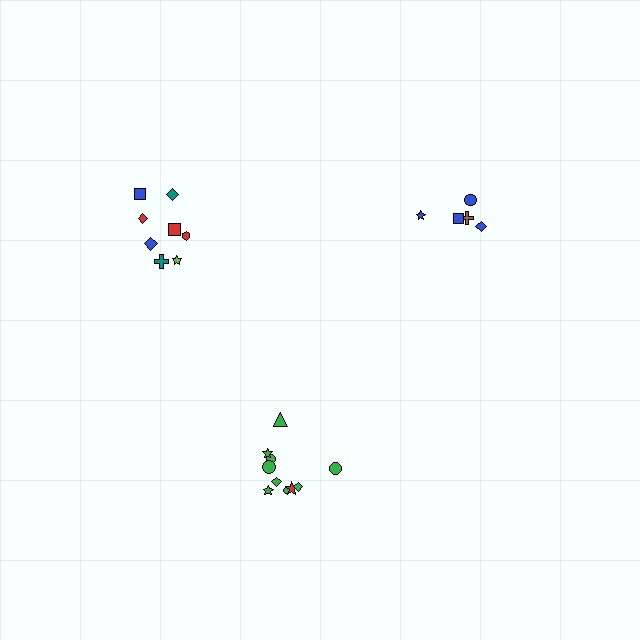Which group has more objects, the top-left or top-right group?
The top-left group.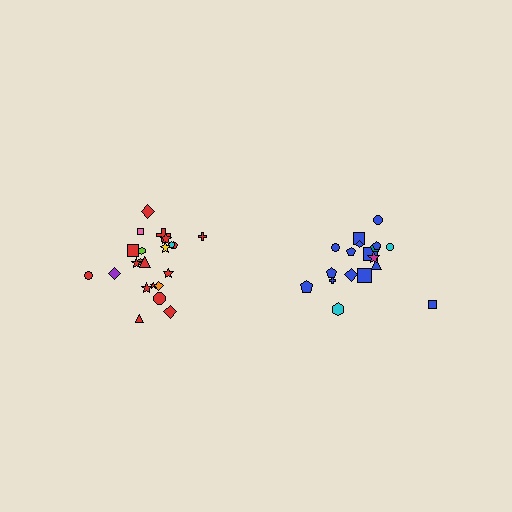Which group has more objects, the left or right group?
The left group.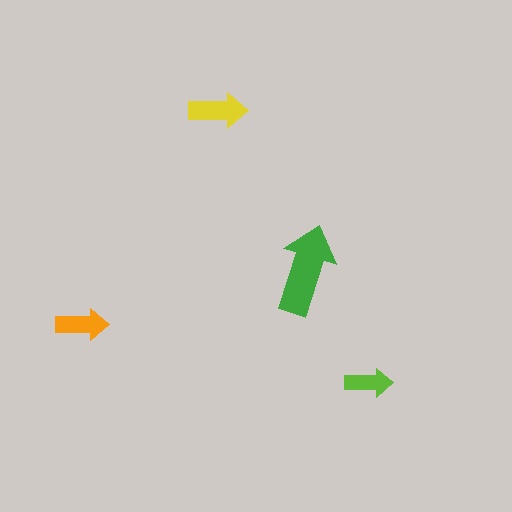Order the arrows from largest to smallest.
the green one, the yellow one, the orange one, the lime one.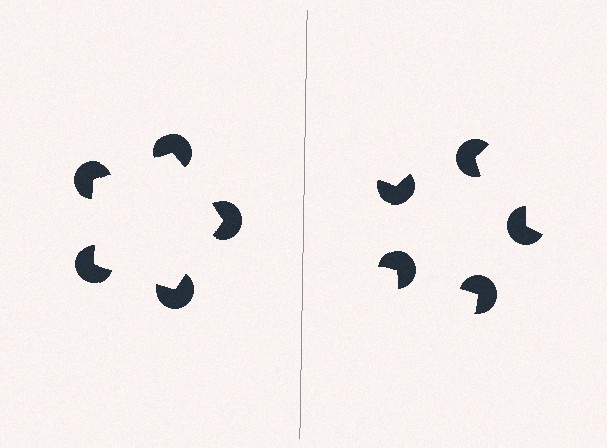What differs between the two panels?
The pac-man discs are positioned identically on both sides; only the wedge orientations differ. On the left they align to a pentagon; on the right they are misaligned.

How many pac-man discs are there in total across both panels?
10 — 5 on each side.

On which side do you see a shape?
An illusory pentagon appears on the left side. On the right side the wedge cuts are rotated, so no coherent shape forms.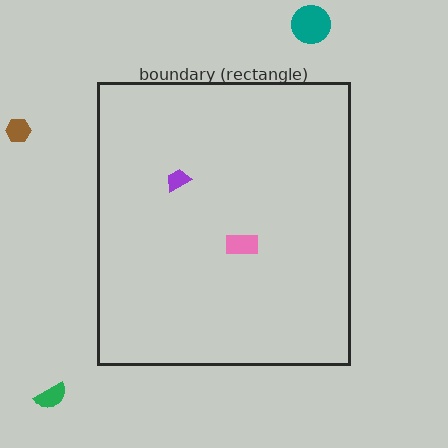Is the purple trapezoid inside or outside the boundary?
Inside.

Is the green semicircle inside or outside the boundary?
Outside.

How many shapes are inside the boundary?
2 inside, 3 outside.